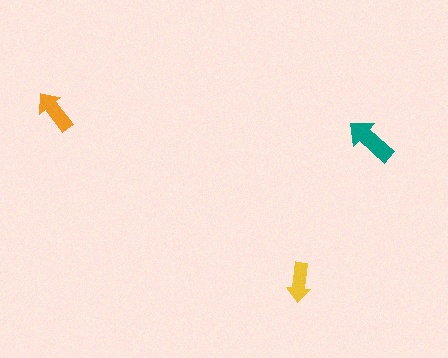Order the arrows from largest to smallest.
the teal one, the orange one, the yellow one.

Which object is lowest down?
The yellow arrow is bottommost.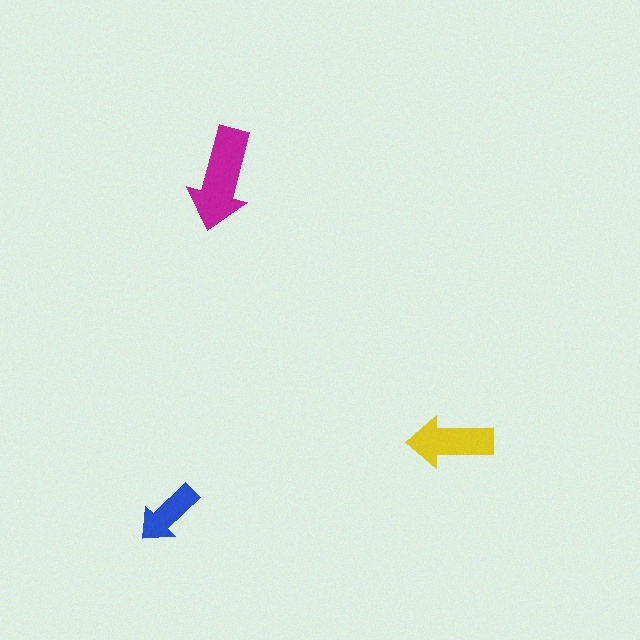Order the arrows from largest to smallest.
the magenta one, the yellow one, the blue one.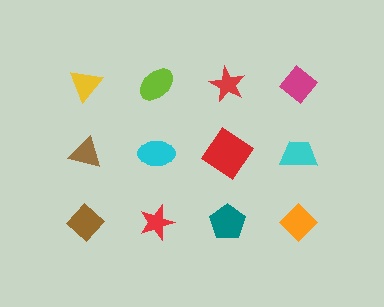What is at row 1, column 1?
A yellow triangle.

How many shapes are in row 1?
4 shapes.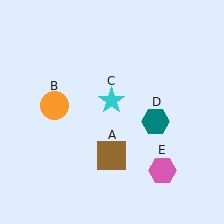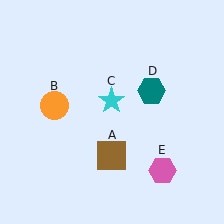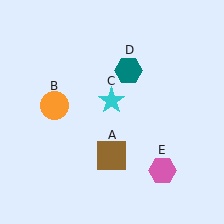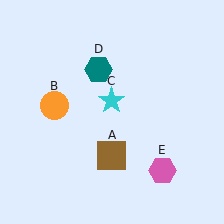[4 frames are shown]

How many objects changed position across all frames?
1 object changed position: teal hexagon (object D).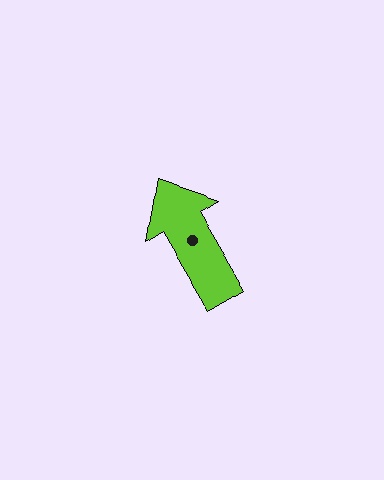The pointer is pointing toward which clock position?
Roughly 11 o'clock.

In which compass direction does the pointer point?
Northwest.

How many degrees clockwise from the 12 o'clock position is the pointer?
Approximately 329 degrees.